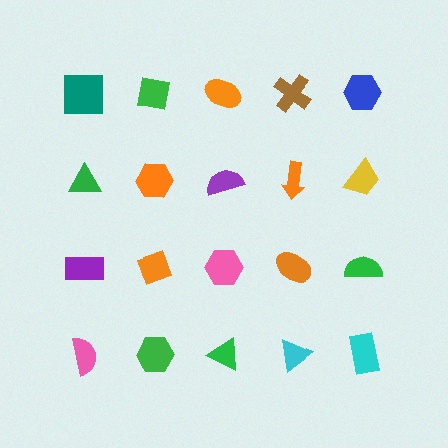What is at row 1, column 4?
A brown cross.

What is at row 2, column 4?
An orange arrow.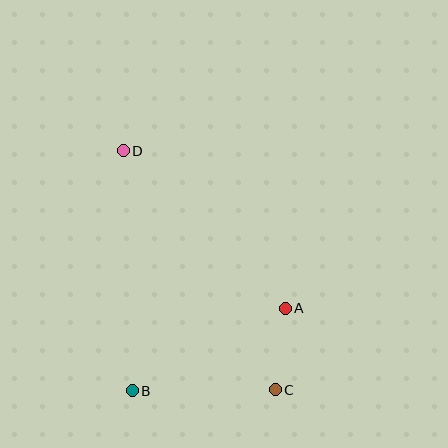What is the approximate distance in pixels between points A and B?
The distance between A and B is approximately 174 pixels.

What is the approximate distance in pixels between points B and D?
The distance between B and D is approximately 240 pixels.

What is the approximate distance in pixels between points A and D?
The distance between A and D is approximately 226 pixels.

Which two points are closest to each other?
Points A and C are closest to each other.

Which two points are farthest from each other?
Points C and D are farthest from each other.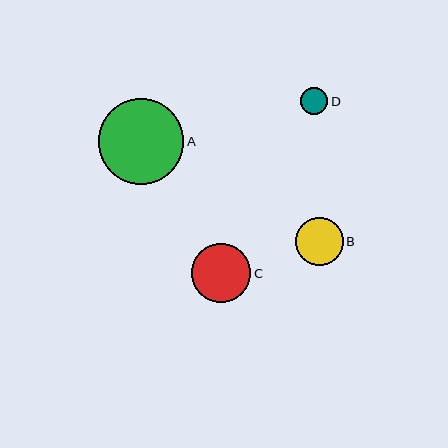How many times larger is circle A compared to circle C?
Circle A is approximately 1.4 times the size of circle C.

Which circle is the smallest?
Circle D is the smallest with a size of approximately 27 pixels.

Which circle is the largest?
Circle A is the largest with a size of approximately 85 pixels.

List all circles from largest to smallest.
From largest to smallest: A, C, B, D.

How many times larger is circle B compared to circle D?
Circle B is approximately 1.8 times the size of circle D.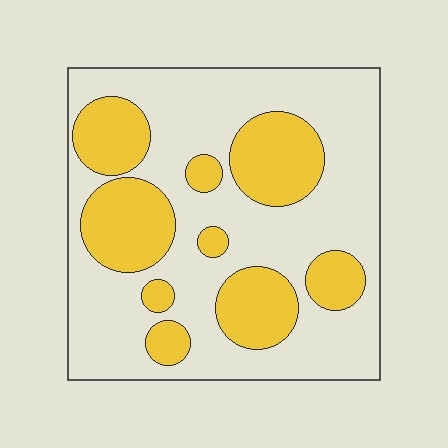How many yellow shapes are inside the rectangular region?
9.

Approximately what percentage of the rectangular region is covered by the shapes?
Approximately 35%.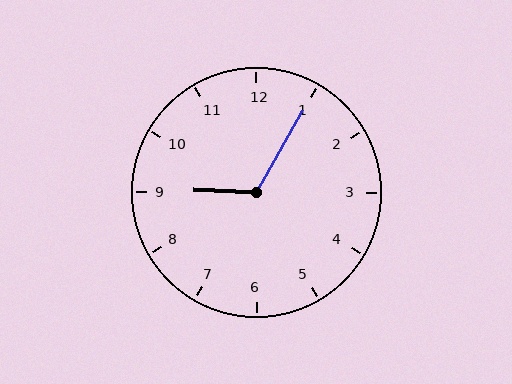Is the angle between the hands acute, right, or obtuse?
It is obtuse.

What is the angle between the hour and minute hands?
Approximately 118 degrees.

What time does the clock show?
9:05.